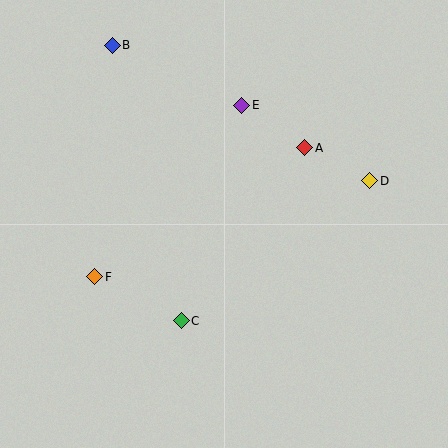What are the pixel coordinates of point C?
Point C is at (181, 321).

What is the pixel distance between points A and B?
The distance between A and B is 218 pixels.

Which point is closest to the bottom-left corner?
Point F is closest to the bottom-left corner.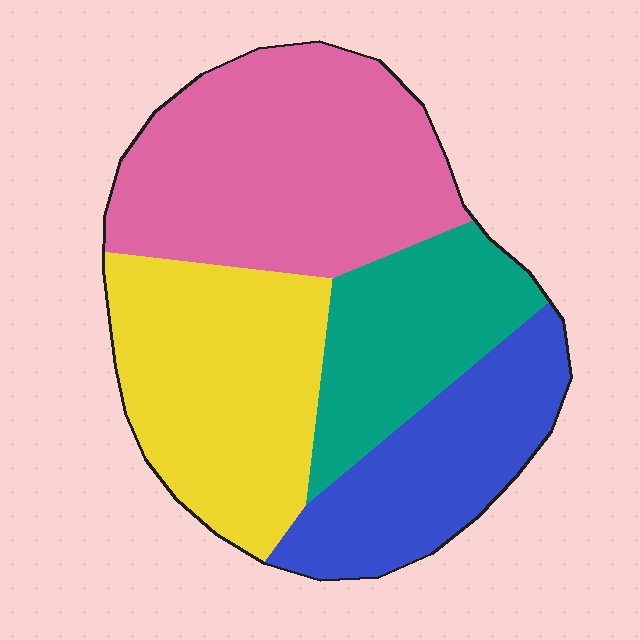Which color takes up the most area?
Pink, at roughly 35%.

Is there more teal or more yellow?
Yellow.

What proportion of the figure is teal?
Teal covers about 20% of the figure.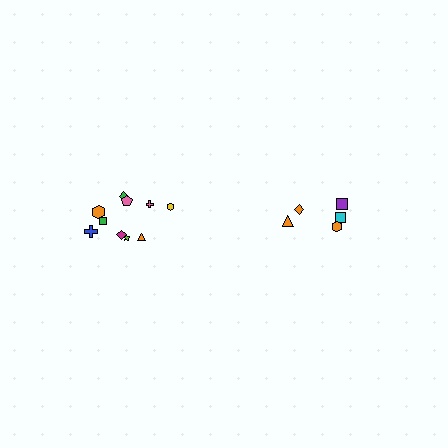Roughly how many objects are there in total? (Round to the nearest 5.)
Roughly 15 objects in total.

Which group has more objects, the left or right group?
The left group.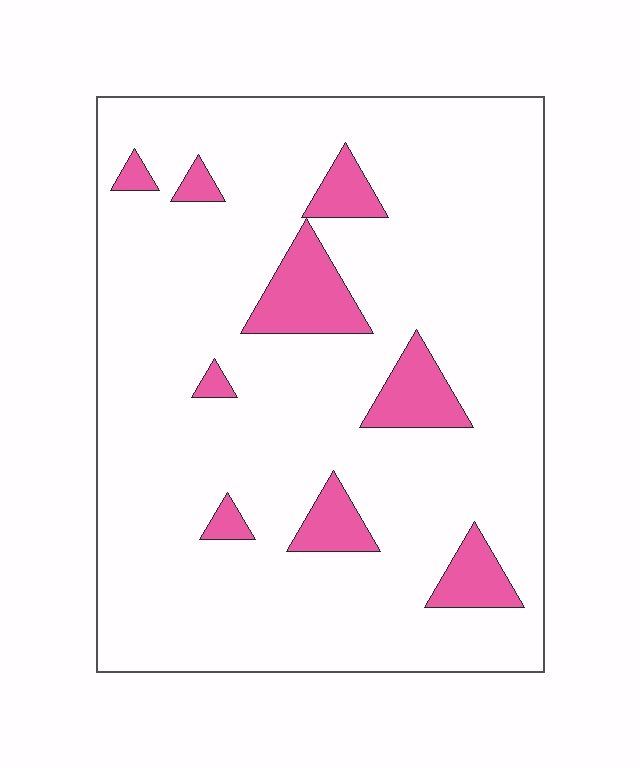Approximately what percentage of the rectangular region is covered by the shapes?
Approximately 10%.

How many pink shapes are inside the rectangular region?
9.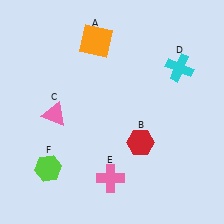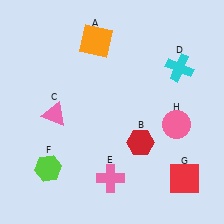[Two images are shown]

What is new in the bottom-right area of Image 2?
A pink circle (H) was added in the bottom-right area of Image 2.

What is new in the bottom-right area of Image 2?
A red square (G) was added in the bottom-right area of Image 2.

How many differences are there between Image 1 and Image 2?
There are 2 differences between the two images.